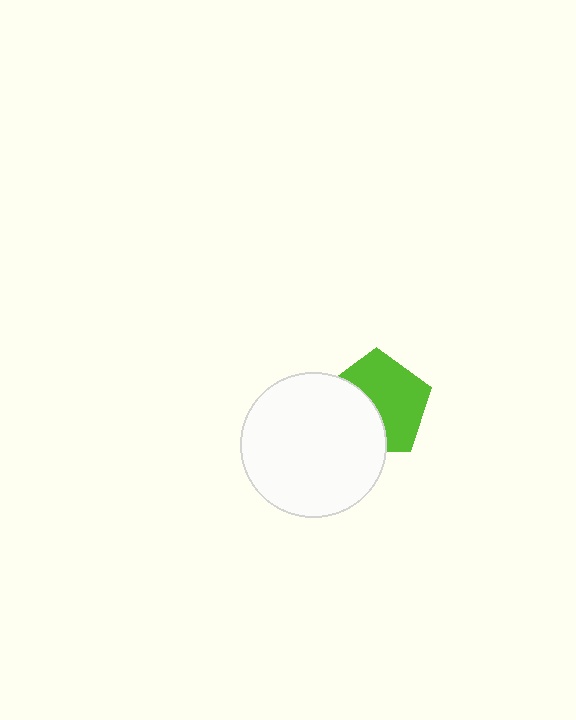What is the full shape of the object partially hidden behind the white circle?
The partially hidden object is a lime pentagon.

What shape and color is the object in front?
The object in front is a white circle.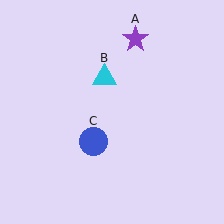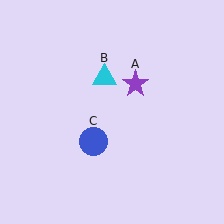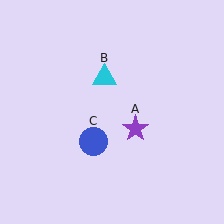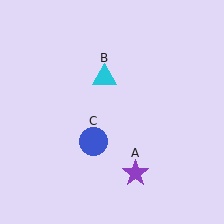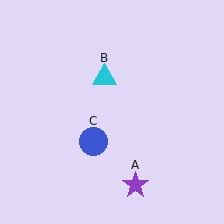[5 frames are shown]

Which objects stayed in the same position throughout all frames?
Cyan triangle (object B) and blue circle (object C) remained stationary.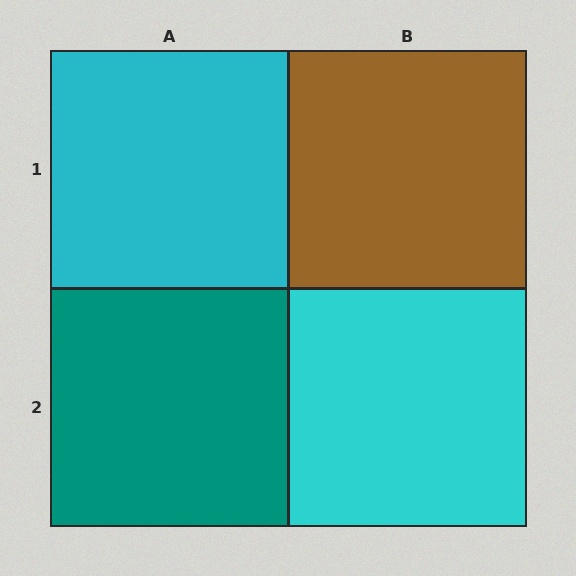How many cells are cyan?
2 cells are cyan.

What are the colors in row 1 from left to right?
Cyan, brown.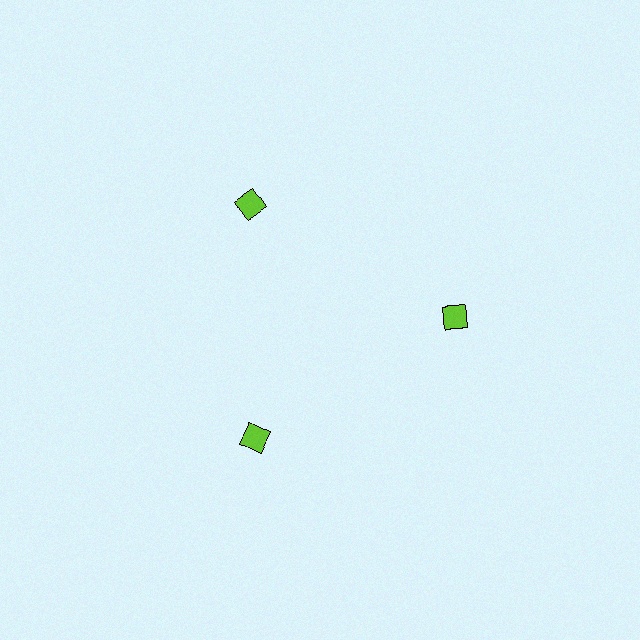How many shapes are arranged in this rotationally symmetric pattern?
There are 3 shapes, arranged in 3 groups of 1.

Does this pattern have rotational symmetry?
Yes, this pattern has 3-fold rotational symmetry. It looks the same after rotating 120 degrees around the center.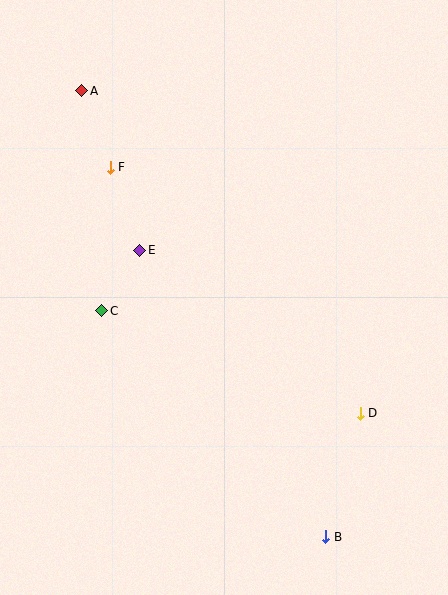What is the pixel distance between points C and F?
The distance between C and F is 144 pixels.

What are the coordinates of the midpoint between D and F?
The midpoint between D and F is at (235, 290).